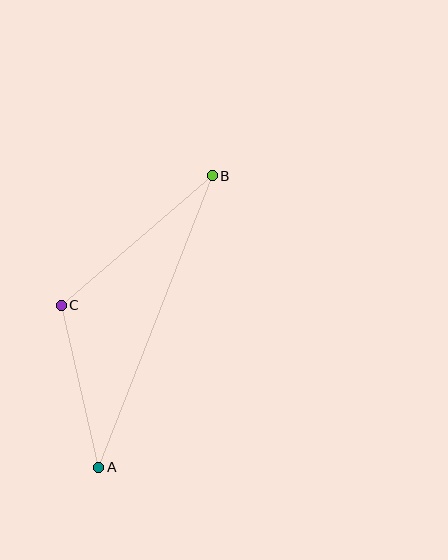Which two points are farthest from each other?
Points A and B are farthest from each other.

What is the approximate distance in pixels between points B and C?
The distance between B and C is approximately 199 pixels.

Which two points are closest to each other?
Points A and C are closest to each other.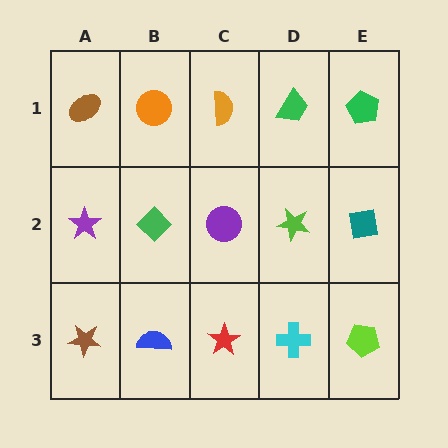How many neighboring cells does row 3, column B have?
3.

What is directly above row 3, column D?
A lime star.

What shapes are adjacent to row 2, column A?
A brown ellipse (row 1, column A), a brown star (row 3, column A), a green diamond (row 2, column B).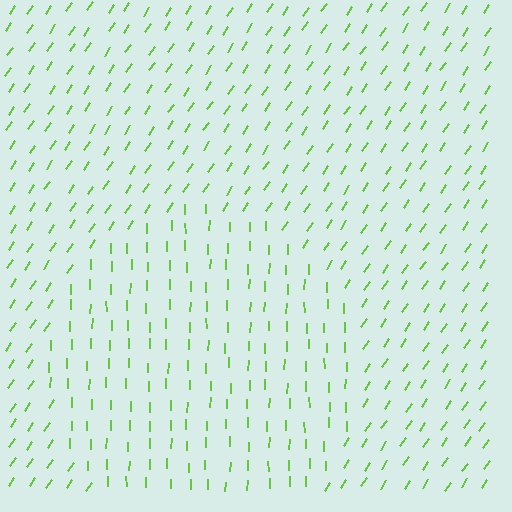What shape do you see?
I see a circle.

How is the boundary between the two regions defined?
The boundary is defined purely by a change in line orientation (approximately 34 degrees difference). All lines are the same color and thickness.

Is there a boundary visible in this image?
Yes, there is a texture boundary formed by a change in line orientation.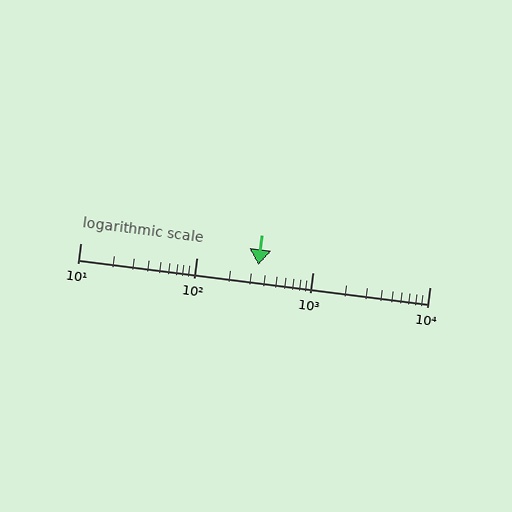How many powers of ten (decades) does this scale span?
The scale spans 3 decades, from 10 to 10000.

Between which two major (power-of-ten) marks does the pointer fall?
The pointer is between 100 and 1000.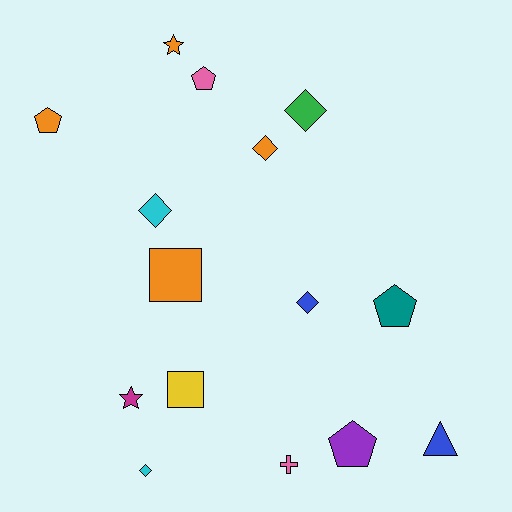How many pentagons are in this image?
There are 4 pentagons.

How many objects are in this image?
There are 15 objects.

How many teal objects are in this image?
There is 1 teal object.